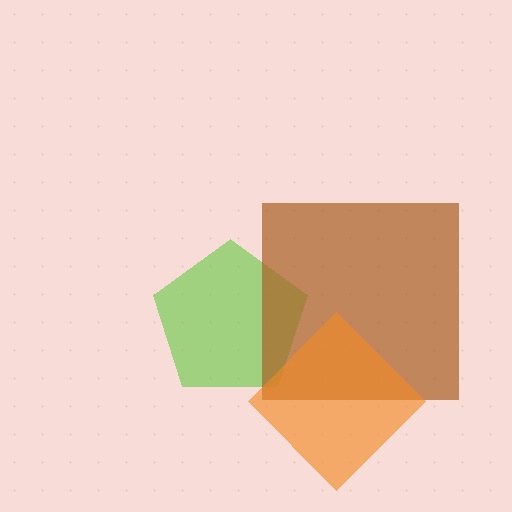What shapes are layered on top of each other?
The layered shapes are: a lime pentagon, a brown square, an orange diamond.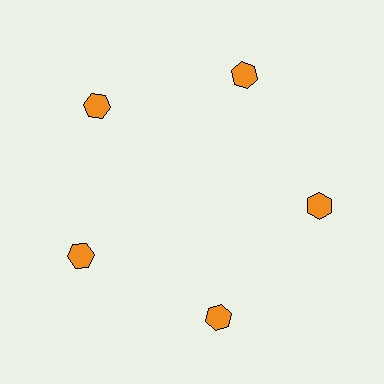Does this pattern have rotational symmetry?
Yes, this pattern has 5-fold rotational symmetry. It looks the same after rotating 72 degrees around the center.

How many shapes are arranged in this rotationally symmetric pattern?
There are 5 shapes, arranged in 5 groups of 1.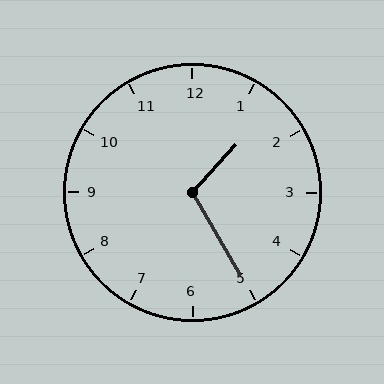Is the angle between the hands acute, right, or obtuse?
It is obtuse.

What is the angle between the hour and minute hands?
Approximately 108 degrees.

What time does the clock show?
1:25.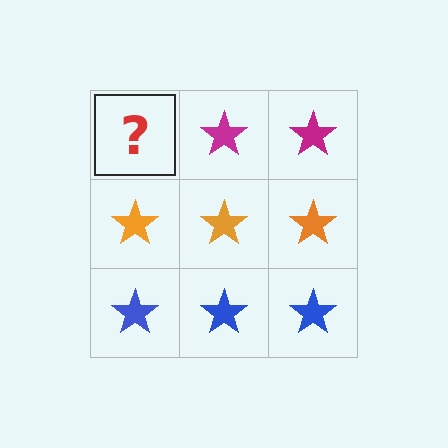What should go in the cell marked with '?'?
The missing cell should contain a magenta star.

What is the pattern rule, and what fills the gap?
The rule is that each row has a consistent color. The gap should be filled with a magenta star.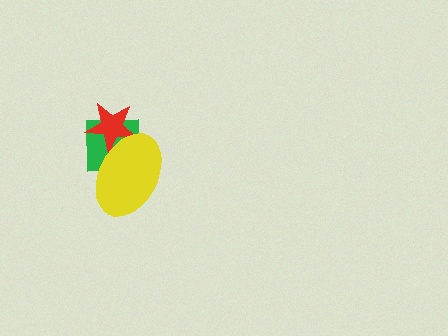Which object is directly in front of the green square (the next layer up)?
The red star is directly in front of the green square.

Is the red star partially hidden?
Yes, it is partially covered by another shape.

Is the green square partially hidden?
Yes, it is partially covered by another shape.